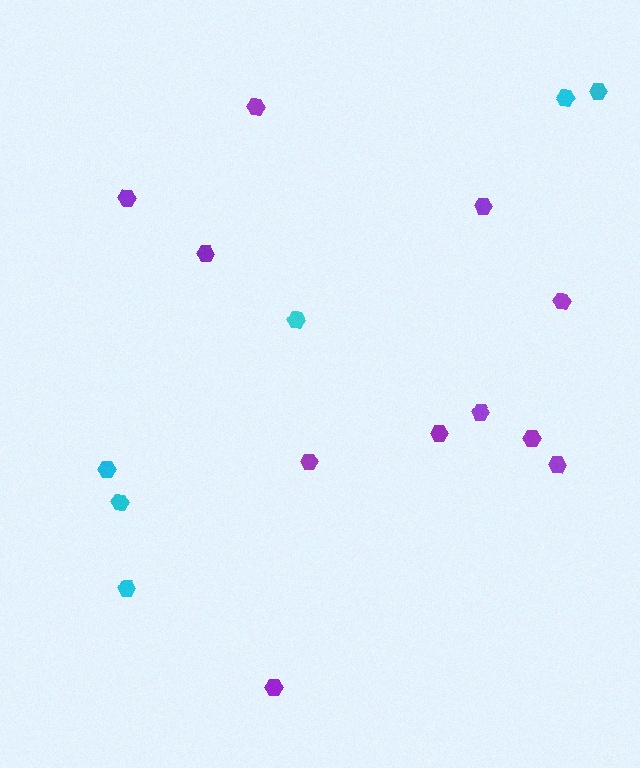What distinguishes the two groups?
There are 2 groups: one group of cyan hexagons (6) and one group of purple hexagons (11).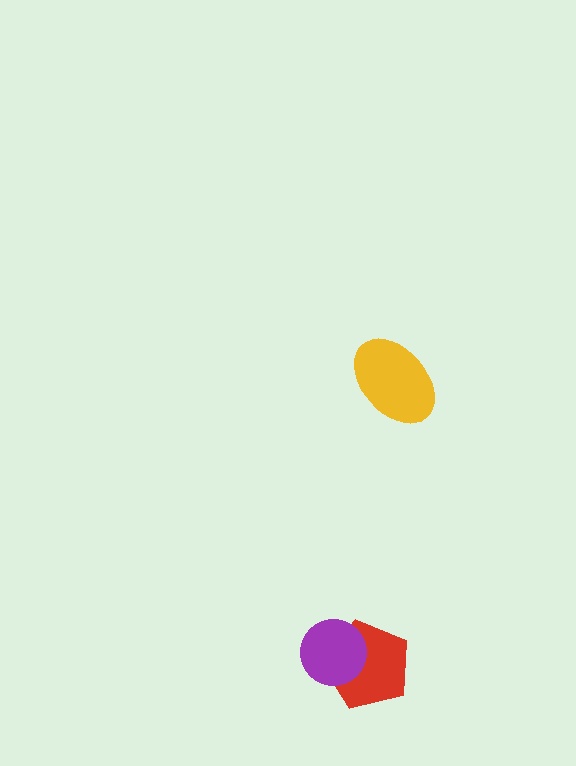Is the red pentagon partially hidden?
Yes, it is partially covered by another shape.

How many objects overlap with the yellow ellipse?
0 objects overlap with the yellow ellipse.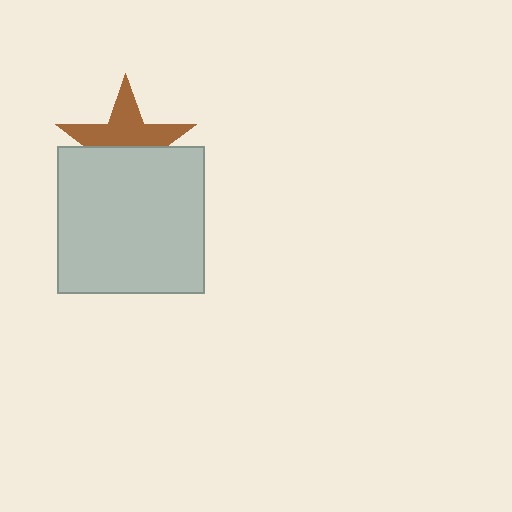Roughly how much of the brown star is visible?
About half of it is visible (roughly 52%).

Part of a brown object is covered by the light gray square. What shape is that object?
It is a star.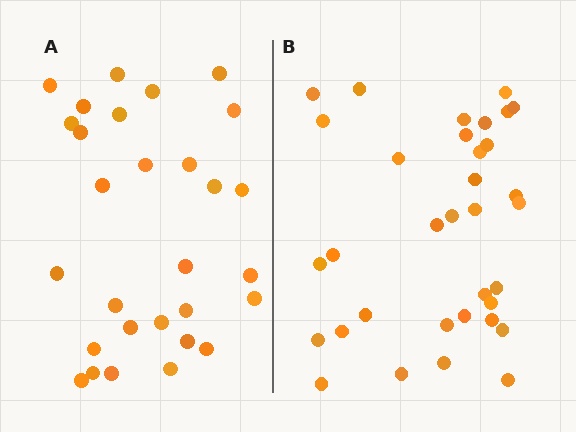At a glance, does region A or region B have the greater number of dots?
Region B (the right region) has more dots.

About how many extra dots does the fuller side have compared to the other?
Region B has about 5 more dots than region A.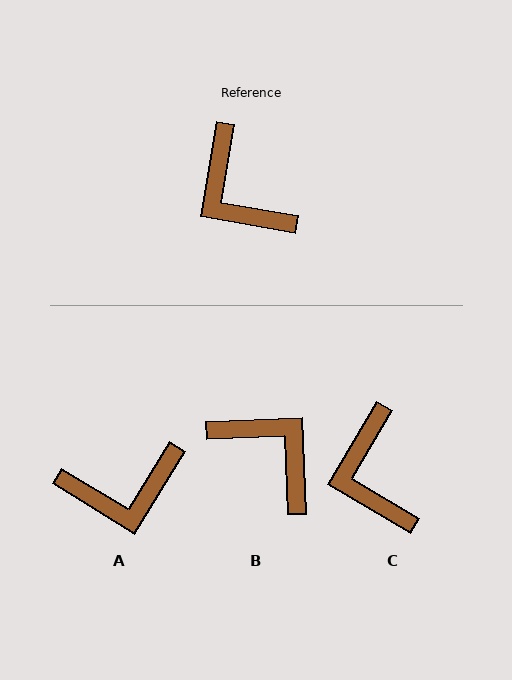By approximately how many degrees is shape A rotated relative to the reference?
Approximately 69 degrees counter-clockwise.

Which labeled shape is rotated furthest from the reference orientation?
B, about 168 degrees away.